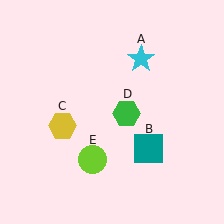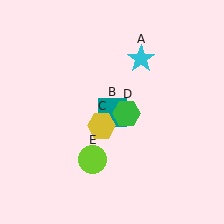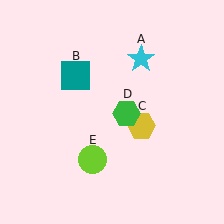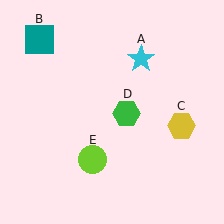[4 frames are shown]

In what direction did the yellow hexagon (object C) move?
The yellow hexagon (object C) moved right.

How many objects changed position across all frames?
2 objects changed position: teal square (object B), yellow hexagon (object C).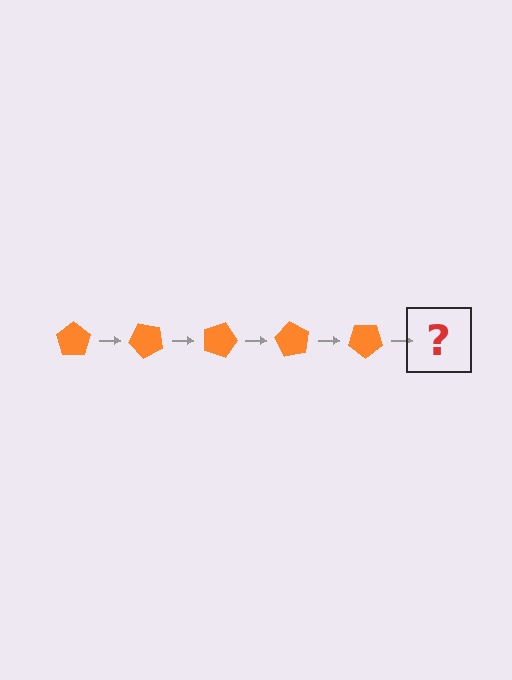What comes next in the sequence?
The next element should be an orange pentagon rotated 225 degrees.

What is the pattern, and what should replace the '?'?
The pattern is that the pentagon rotates 45 degrees each step. The '?' should be an orange pentagon rotated 225 degrees.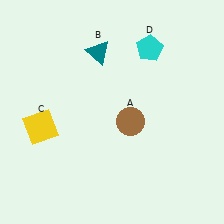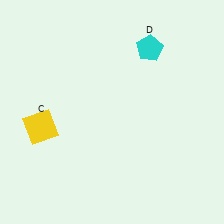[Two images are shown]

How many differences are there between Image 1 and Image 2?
There are 2 differences between the two images.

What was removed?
The teal triangle (B), the brown circle (A) were removed in Image 2.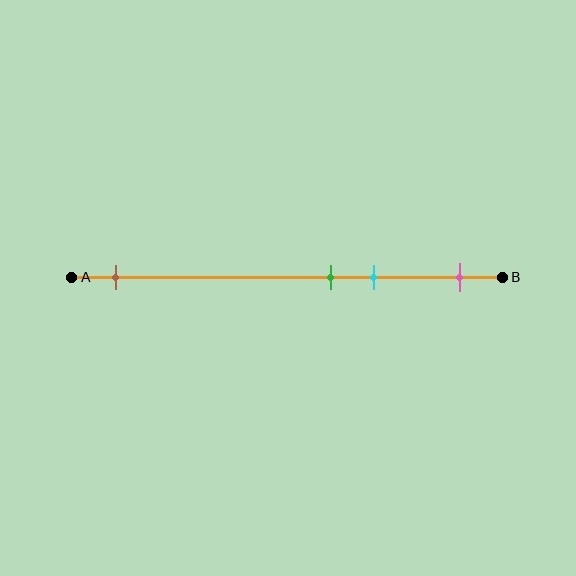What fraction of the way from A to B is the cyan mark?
The cyan mark is approximately 70% (0.7) of the way from A to B.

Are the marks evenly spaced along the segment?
No, the marks are not evenly spaced.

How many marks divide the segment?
There are 4 marks dividing the segment.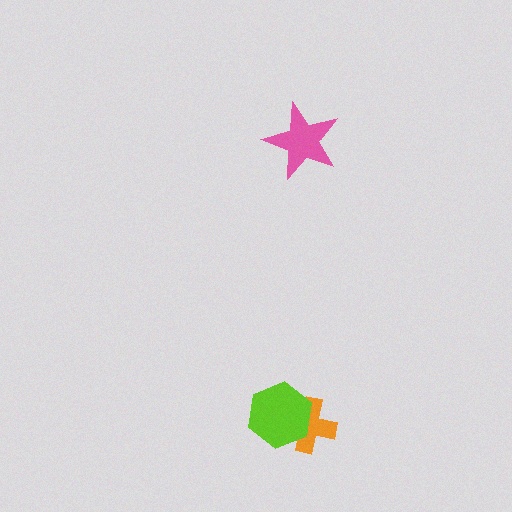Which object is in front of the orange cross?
The lime hexagon is in front of the orange cross.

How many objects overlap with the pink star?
0 objects overlap with the pink star.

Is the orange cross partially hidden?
Yes, it is partially covered by another shape.